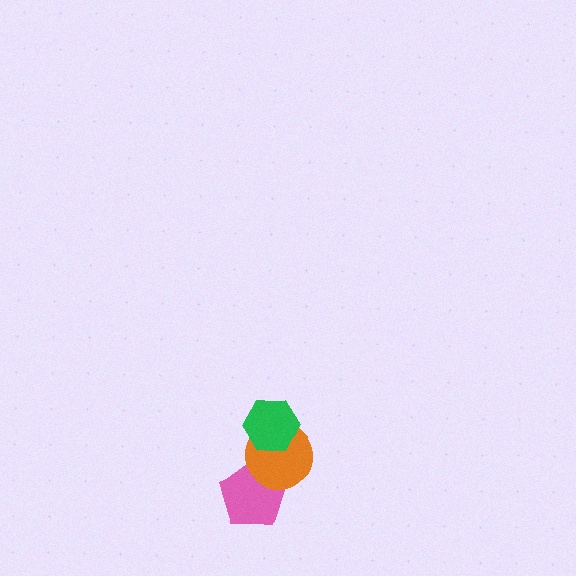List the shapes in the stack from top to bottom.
From top to bottom: the green hexagon, the orange circle, the pink pentagon.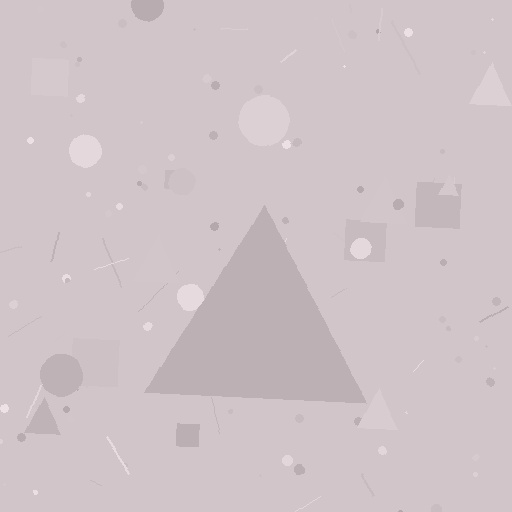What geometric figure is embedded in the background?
A triangle is embedded in the background.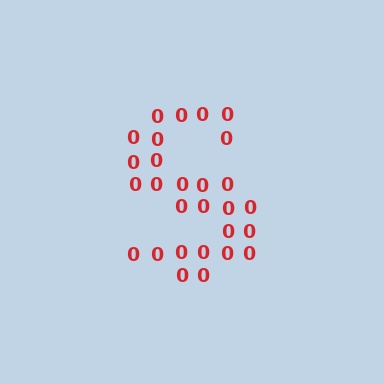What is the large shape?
The large shape is the letter S.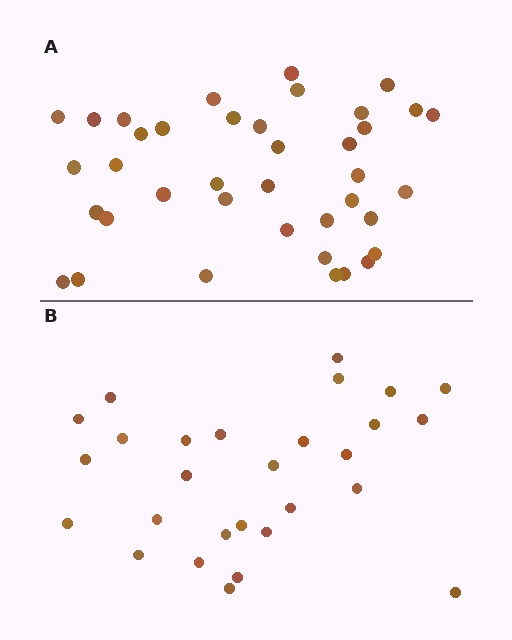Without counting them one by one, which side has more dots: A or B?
Region A (the top region) has more dots.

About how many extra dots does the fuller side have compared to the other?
Region A has roughly 12 or so more dots than region B.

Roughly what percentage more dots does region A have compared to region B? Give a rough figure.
About 40% more.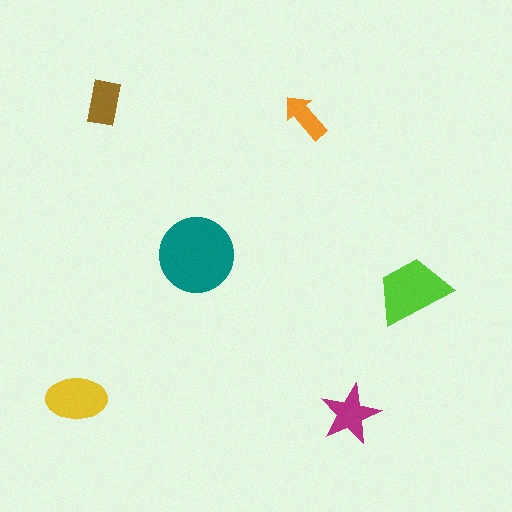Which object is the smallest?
The orange arrow.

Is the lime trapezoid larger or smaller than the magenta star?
Larger.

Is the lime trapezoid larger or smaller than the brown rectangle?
Larger.